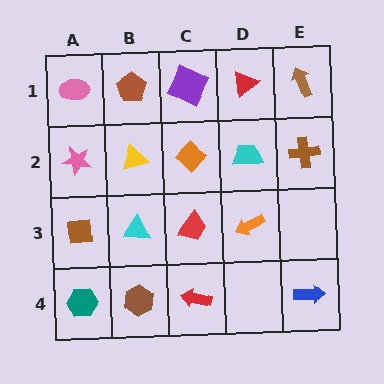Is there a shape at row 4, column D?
No, that cell is empty.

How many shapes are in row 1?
5 shapes.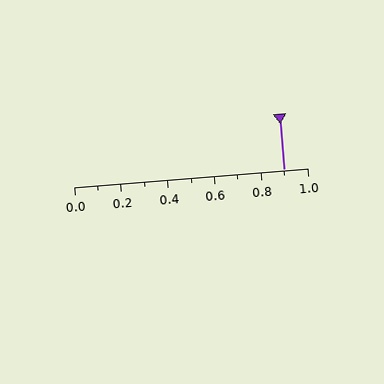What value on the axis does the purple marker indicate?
The marker indicates approximately 0.9.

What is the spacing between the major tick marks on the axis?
The major ticks are spaced 0.2 apart.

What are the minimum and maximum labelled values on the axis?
The axis runs from 0.0 to 1.0.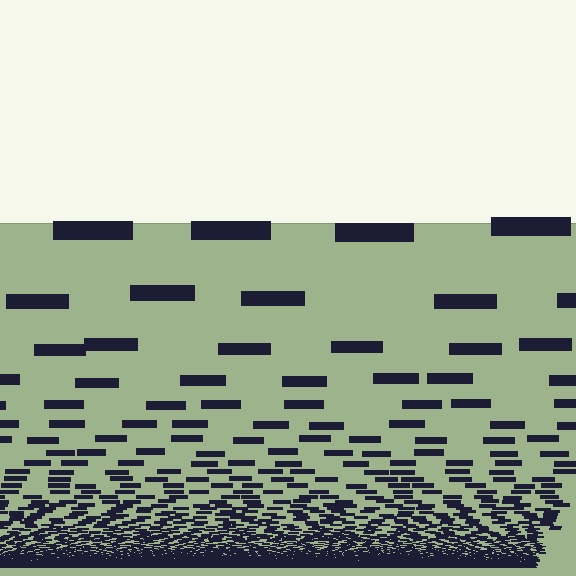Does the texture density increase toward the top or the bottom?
Density increases toward the bottom.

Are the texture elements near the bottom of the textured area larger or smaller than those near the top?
Smaller. The gradient is inverted — elements near the bottom are smaller and denser.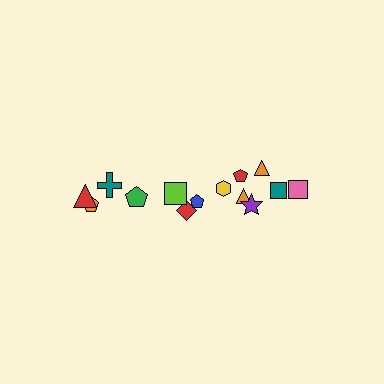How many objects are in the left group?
There are 6 objects.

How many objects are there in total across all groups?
There are 14 objects.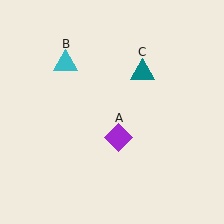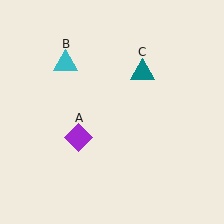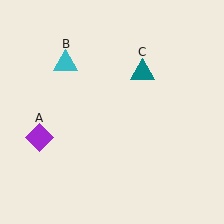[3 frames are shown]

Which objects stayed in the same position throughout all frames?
Cyan triangle (object B) and teal triangle (object C) remained stationary.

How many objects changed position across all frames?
1 object changed position: purple diamond (object A).